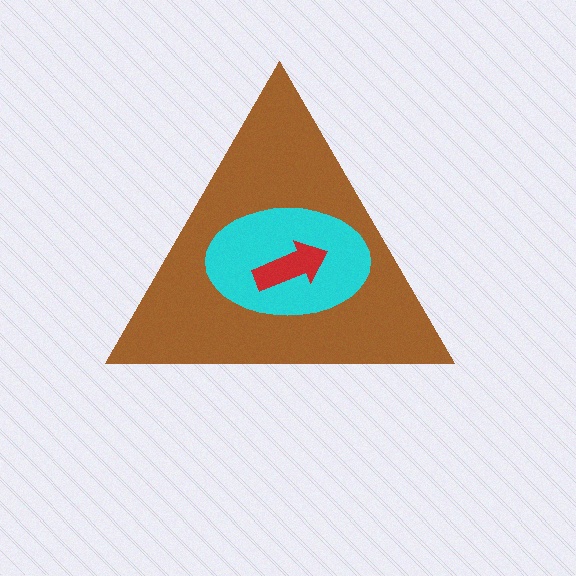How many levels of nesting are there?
3.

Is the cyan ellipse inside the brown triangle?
Yes.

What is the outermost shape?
The brown triangle.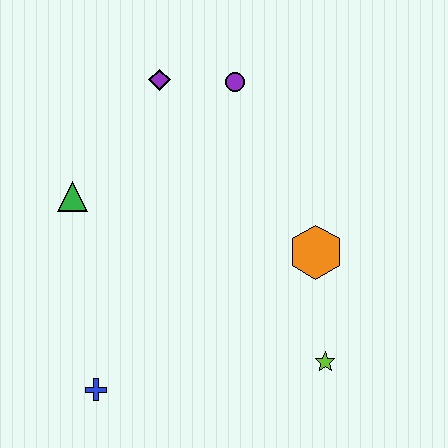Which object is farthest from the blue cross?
The purple circle is farthest from the blue cross.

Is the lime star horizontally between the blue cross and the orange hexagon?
No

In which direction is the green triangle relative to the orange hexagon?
The green triangle is to the left of the orange hexagon.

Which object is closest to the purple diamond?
The purple circle is closest to the purple diamond.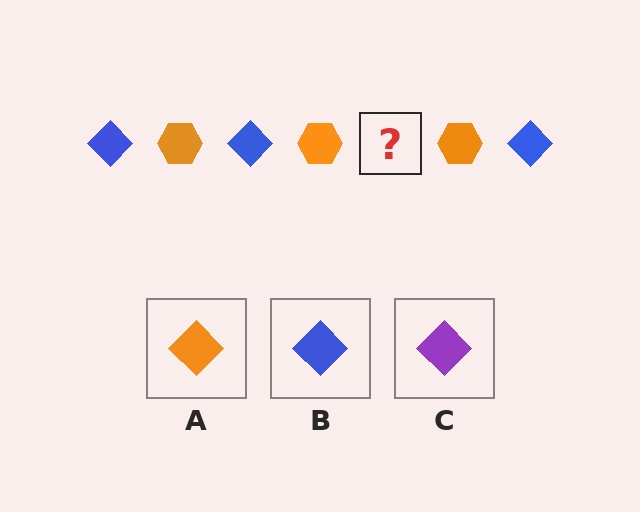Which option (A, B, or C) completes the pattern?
B.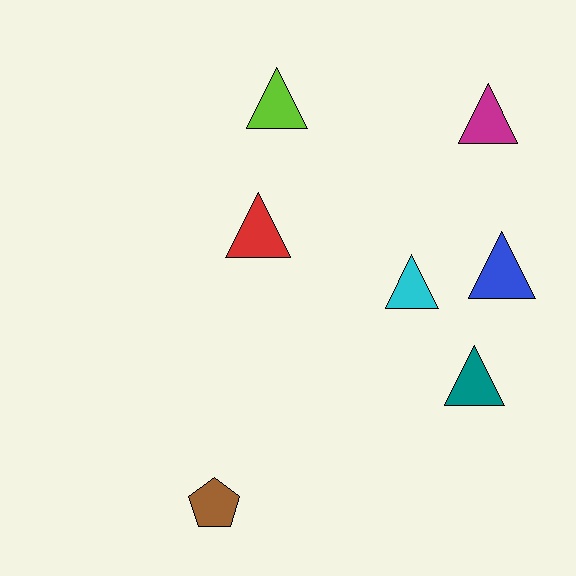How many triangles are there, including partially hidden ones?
There are 6 triangles.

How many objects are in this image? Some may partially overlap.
There are 7 objects.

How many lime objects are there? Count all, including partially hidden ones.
There is 1 lime object.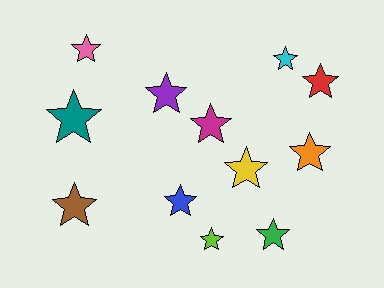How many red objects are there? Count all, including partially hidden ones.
There is 1 red object.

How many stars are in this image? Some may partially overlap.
There are 12 stars.